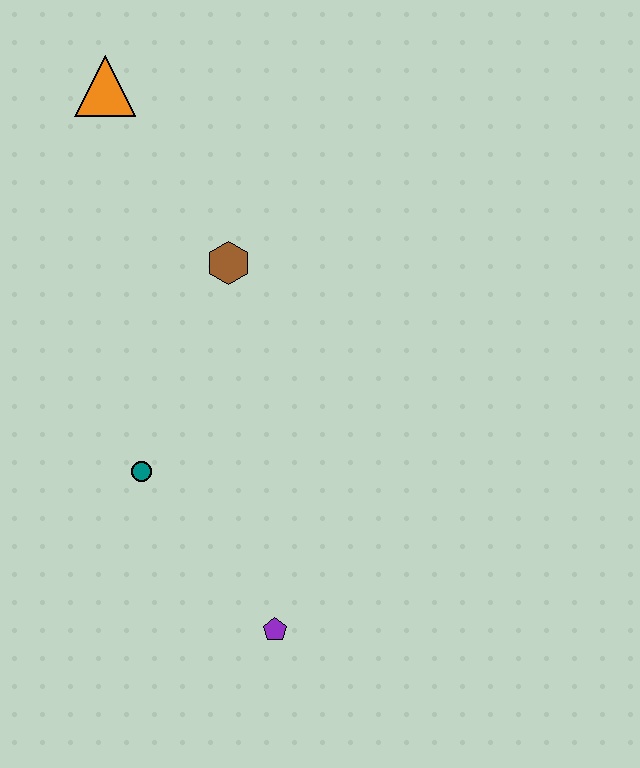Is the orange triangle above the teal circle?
Yes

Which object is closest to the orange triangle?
The brown hexagon is closest to the orange triangle.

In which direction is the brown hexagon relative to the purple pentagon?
The brown hexagon is above the purple pentagon.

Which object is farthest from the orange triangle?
The purple pentagon is farthest from the orange triangle.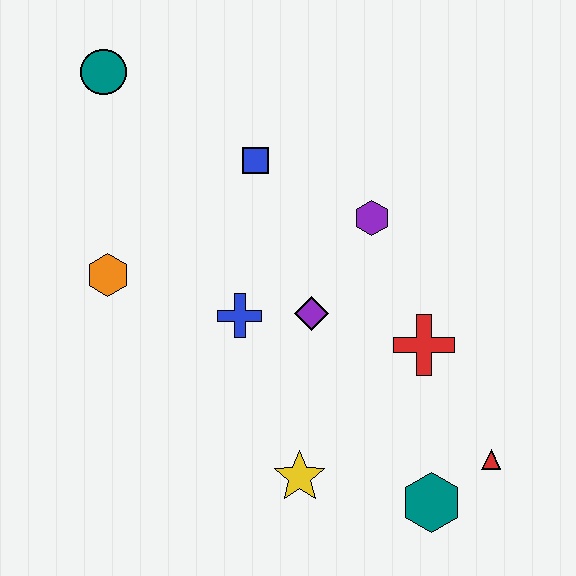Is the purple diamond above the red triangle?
Yes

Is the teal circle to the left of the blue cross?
Yes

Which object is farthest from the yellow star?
The teal circle is farthest from the yellow star.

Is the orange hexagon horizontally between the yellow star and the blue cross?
No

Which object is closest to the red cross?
The purple diamond is closest to the red cross.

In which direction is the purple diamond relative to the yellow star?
The purple diamond is above the yellow star.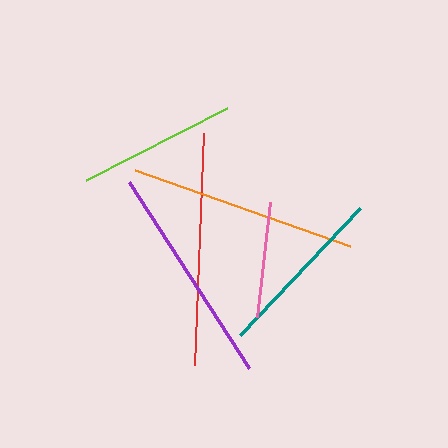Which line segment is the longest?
The red line is the longest at approximately 232 pixels.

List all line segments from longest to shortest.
From longest to shortest: red, orange, purple, teal, lime, pink.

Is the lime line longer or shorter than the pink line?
The lime line is longer than the pink line.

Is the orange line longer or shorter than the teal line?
The orange line is longer than the teal line.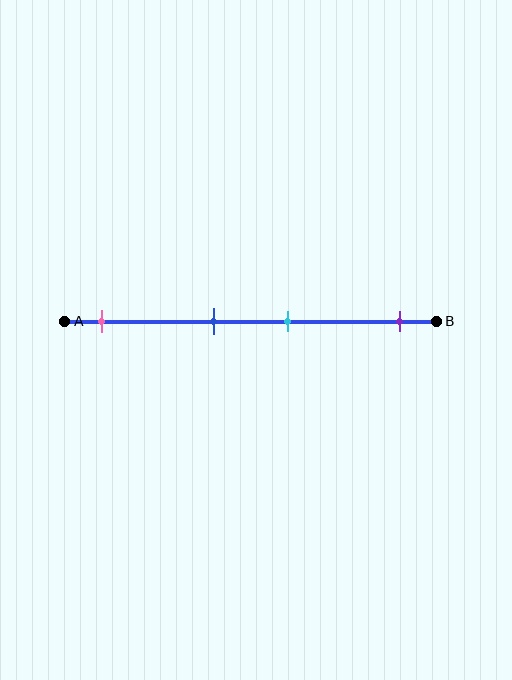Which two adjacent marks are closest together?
The blue and cyan marks are the closest adjacent pair.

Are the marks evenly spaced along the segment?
No, the marks are not evenly spaced.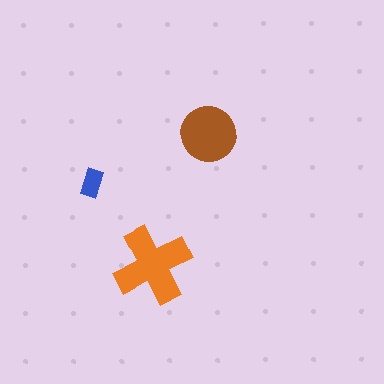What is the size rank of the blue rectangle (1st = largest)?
3rd.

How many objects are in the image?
There are 3 objects in the image.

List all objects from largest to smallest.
The orange cross, the brown circle, the blue rectangle.